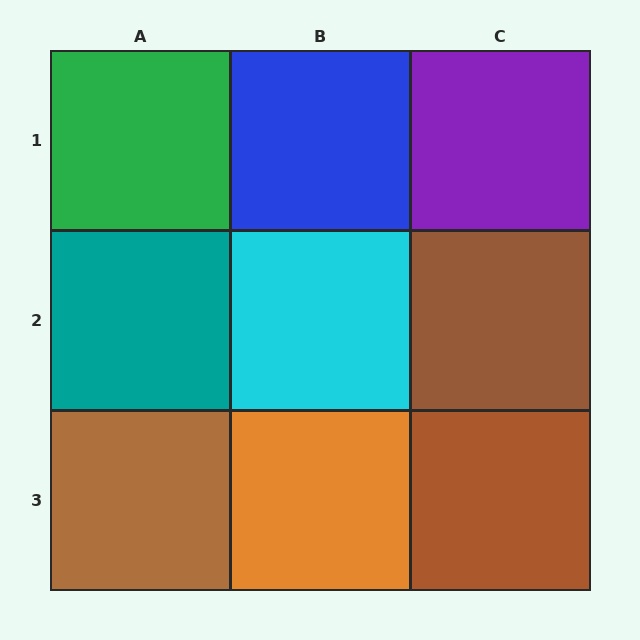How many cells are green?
1 cell is green.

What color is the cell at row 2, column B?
Cyan.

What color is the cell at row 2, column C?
Brown.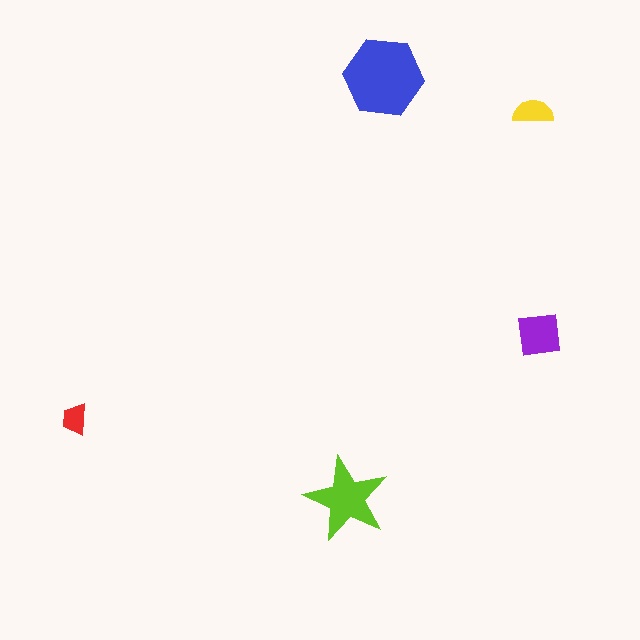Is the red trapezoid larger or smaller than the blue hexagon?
Smaller.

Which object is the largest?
The blue hexagon.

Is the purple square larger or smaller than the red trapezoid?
Larger.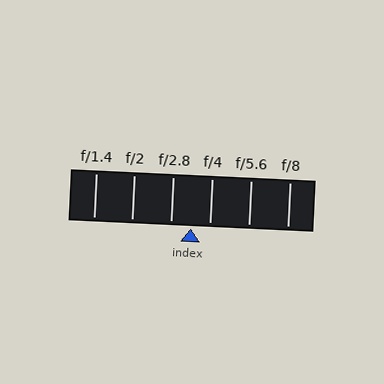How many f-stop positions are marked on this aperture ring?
There are 6 f-stop positions marked.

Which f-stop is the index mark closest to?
The index mark is closest to f/4.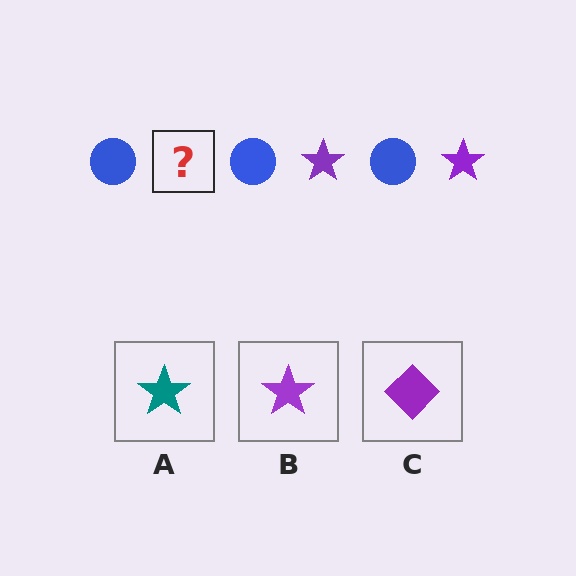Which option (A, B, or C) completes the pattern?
B.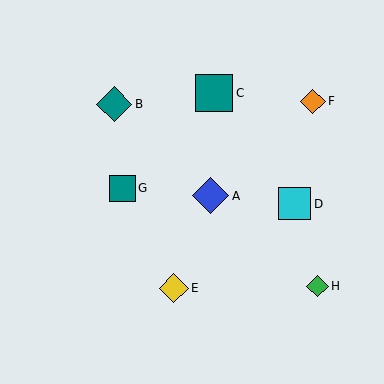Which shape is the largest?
The teal square (labeled C) is the largest.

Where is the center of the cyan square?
The center of the cyan square is at (295, 204).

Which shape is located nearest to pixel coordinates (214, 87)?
The teal square (labeled C) at (214, 93) is nearest to that location.